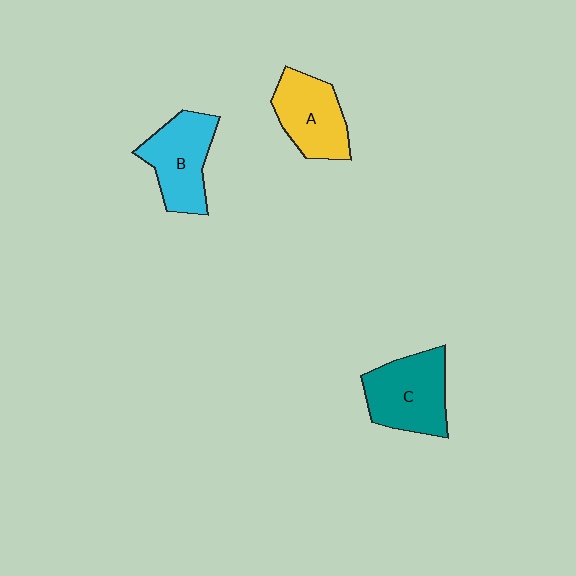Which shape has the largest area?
Shape C (teal).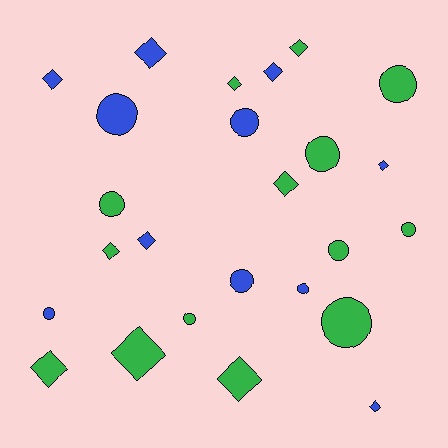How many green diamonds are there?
There are 7 green diamonds.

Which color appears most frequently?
Green, with 14 objects.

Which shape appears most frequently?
Diamond, with 13 objects.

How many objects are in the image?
There are 25 objects.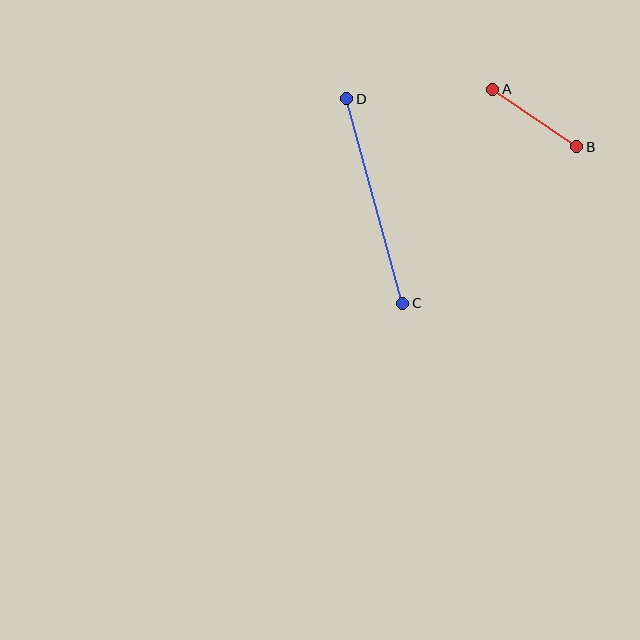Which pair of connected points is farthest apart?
Points C and D are farthest apart.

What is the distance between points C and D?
The distance is approximately 212 pixels.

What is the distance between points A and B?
The distance is approximately 102 pixels.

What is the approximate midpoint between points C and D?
The midpoint is at approximately (375, 201) pixels.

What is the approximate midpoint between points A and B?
The midpoint is at approximately (535, 118) pixels.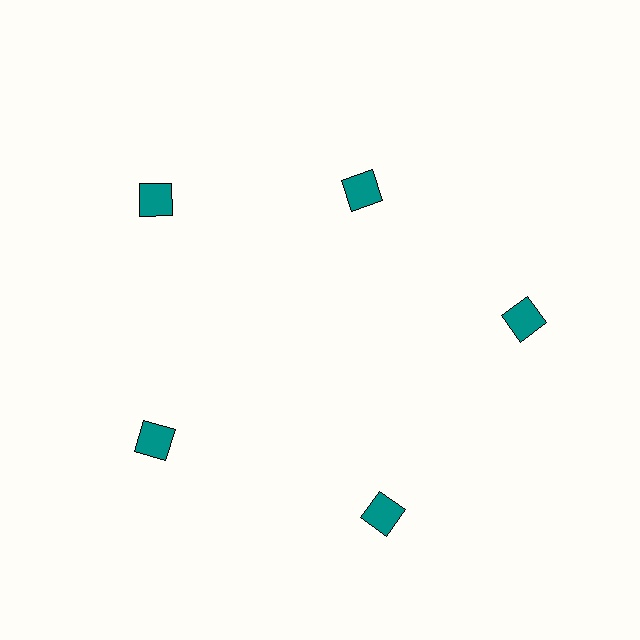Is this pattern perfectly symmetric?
No. The 5 teal squares are arranged in a ring, but one element near the 1 o'clock position is pulled inward toward the center, breaking the 5-fold rotational symmetry.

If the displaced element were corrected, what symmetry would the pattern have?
It would have 5-fold rotational symmetry — the pattern would map onto itself every 72 degrees.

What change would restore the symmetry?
The symmetry would be restored by moving it outward, back onto the ring so that all 5 squares sit at equal angles and equal distance from the center.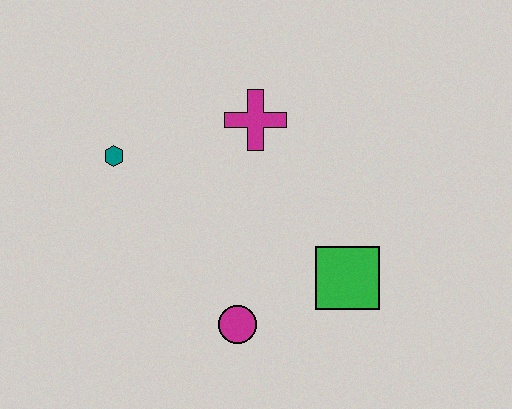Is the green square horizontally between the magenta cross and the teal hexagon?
No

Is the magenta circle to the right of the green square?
No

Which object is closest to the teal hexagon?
The magenta cross is closest to the teal hexagon.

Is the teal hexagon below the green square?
No